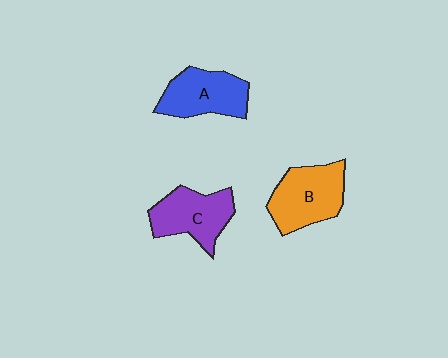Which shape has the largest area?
Shape B (orange).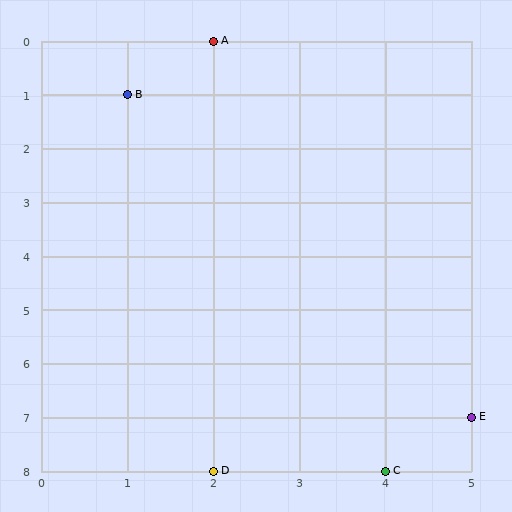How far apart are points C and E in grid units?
Points C and E are 1 column and 1 row apart (about 1.4 grid units diagonally).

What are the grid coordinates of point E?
Point E is at grid coordinates (5, 7).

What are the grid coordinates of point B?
Point B is at grid coordinates (1, 1).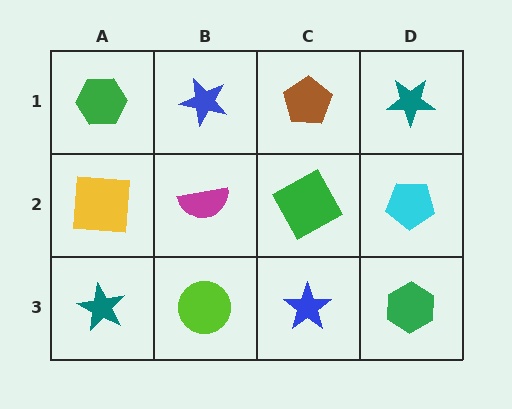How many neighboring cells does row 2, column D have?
3.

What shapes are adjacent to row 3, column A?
A yellow square (row 2, column A), a lime circle (row 3, column B).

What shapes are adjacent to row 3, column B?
A magenta semicircle (row 2, column B), a teal star (row 3, column A), a blue star (row 3, column C).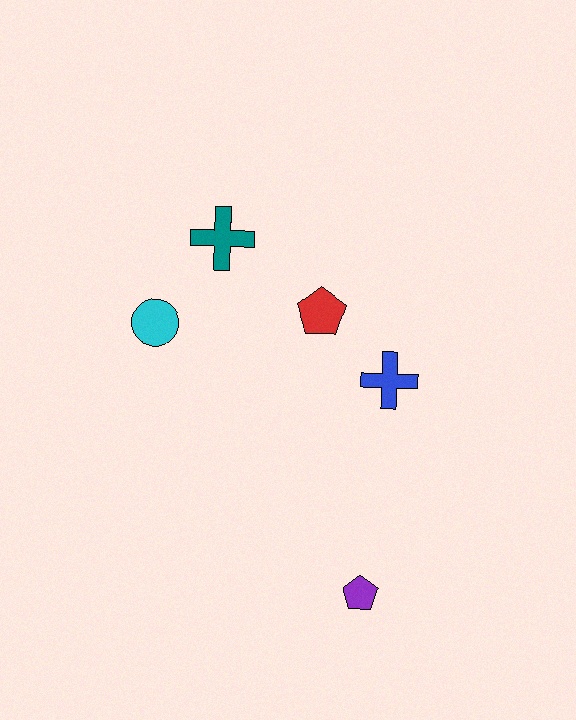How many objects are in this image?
There are 5 objects.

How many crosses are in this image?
There are 2 crosses.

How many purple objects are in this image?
There is 1 purple object.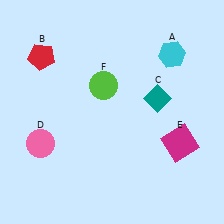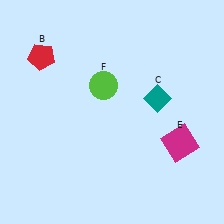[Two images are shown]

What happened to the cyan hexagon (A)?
The cyan hexagon (A) was removed in Image 2. It was in the top-right area of Image 1.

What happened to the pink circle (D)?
The pink circle (D) was removed in Image 2. It was in the bottom-left area of Image 1.